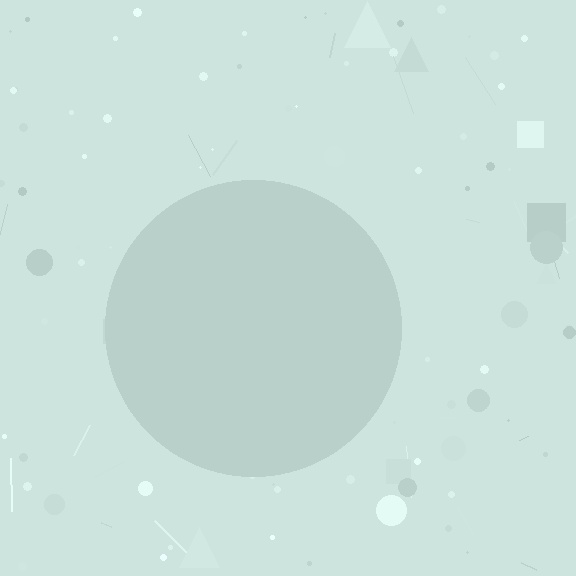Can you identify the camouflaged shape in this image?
The camouflaged shape is a circle.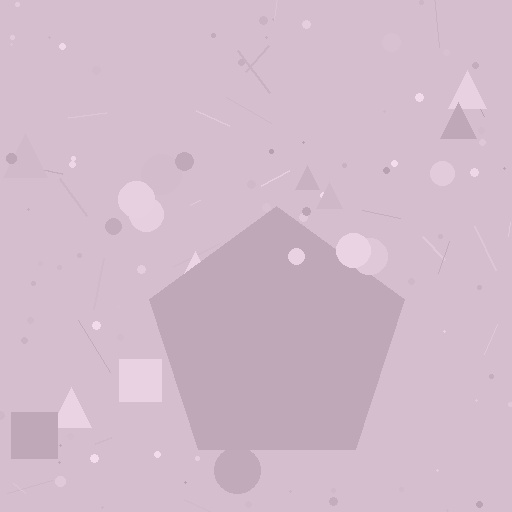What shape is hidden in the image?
A pentagon is hidden in the image.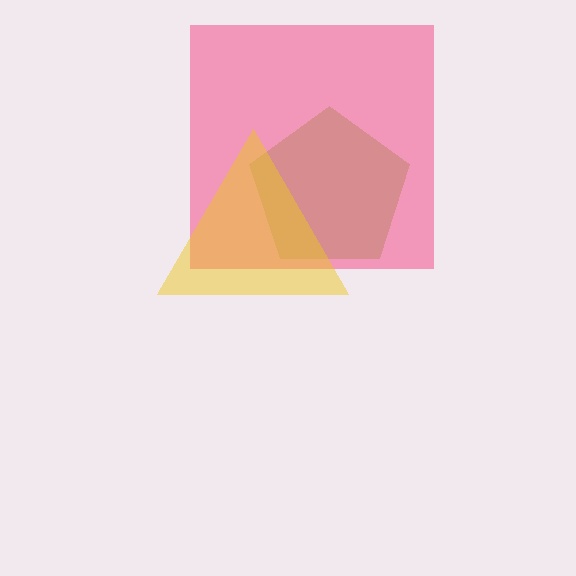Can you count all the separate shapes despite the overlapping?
Yes, there are 3 separate shapes.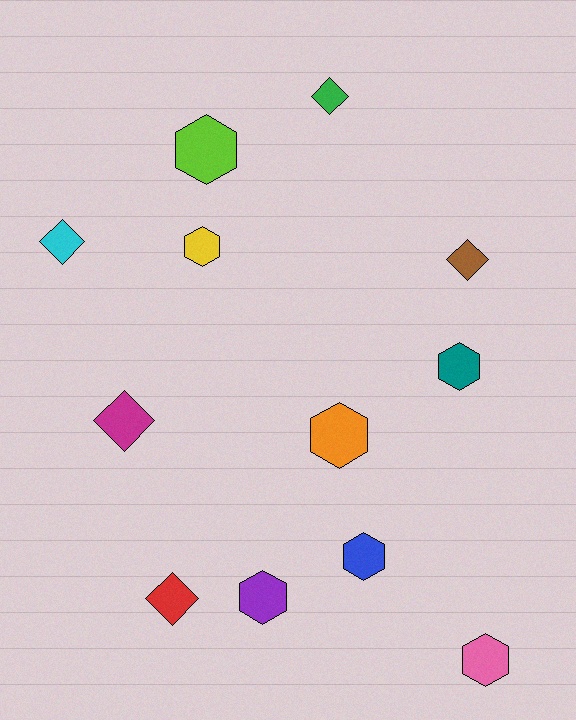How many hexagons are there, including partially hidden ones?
There are 7 hexagons.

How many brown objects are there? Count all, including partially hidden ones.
There is 1 brown object.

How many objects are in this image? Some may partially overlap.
There are 12 objects.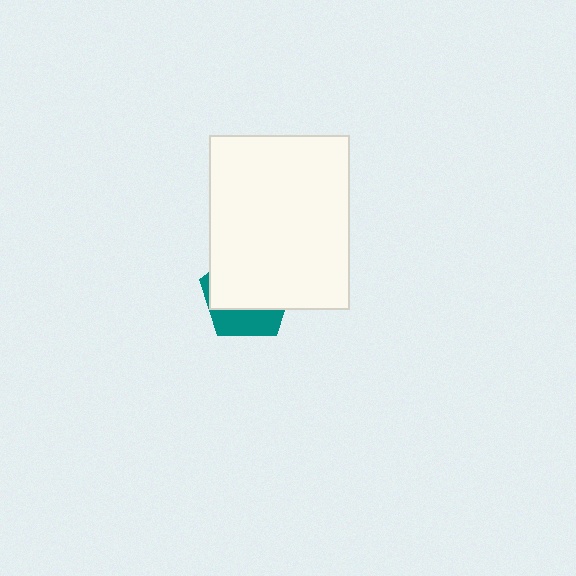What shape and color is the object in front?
The object in front is a white rectangle.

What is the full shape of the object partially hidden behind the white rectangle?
The partially hidden object is a teal pentagon.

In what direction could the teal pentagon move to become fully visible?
The teal pentagon could move down. That would shift it out from behind the white rectangle entirely.